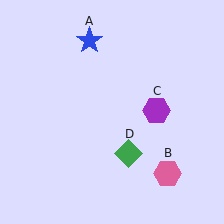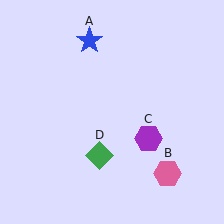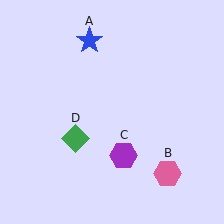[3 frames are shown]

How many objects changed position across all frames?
2 objects changed position: purple hexagon (object C), green diamond (object D).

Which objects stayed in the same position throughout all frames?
Blue star (object A) and pink hexagon (object B) remained stationary.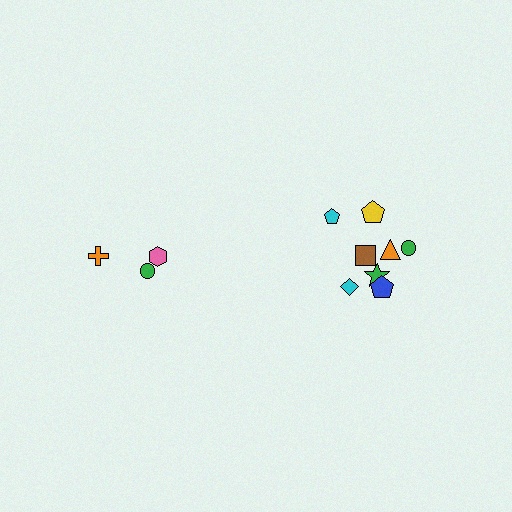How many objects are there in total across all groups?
There are 11 objects.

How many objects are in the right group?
There are 8 objects.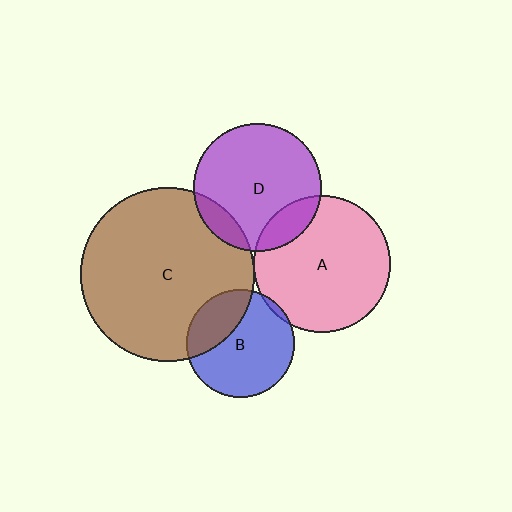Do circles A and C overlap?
Yes.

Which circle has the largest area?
Circle C (brown).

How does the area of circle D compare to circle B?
Approximately 1.4 times.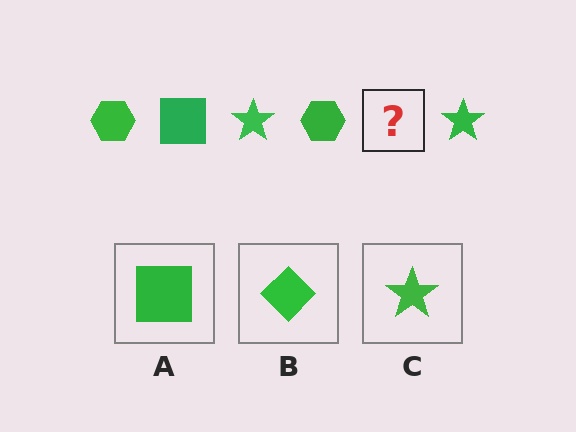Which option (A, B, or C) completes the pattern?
A.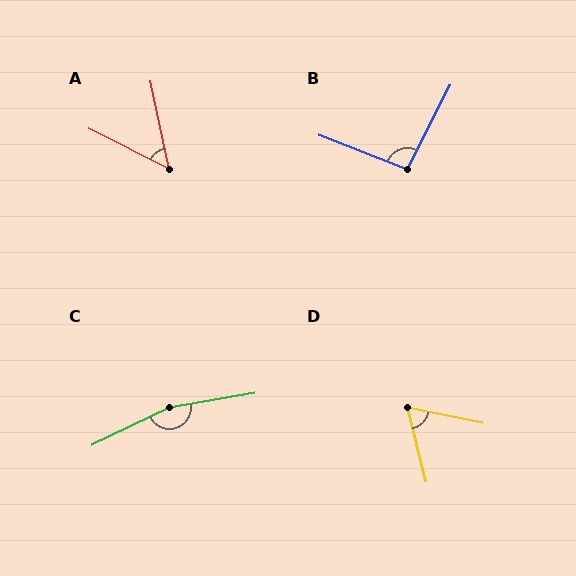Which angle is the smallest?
A, at approximately 51 degrees.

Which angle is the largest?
C, at approximately 164 degrees.